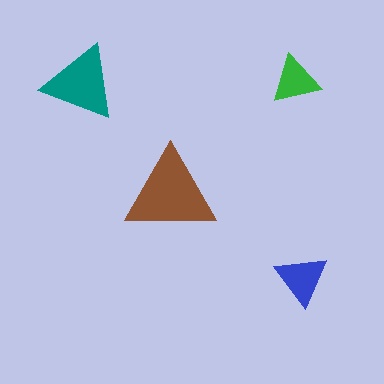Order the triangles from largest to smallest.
the brown one, the teal one, the blue one, the green one.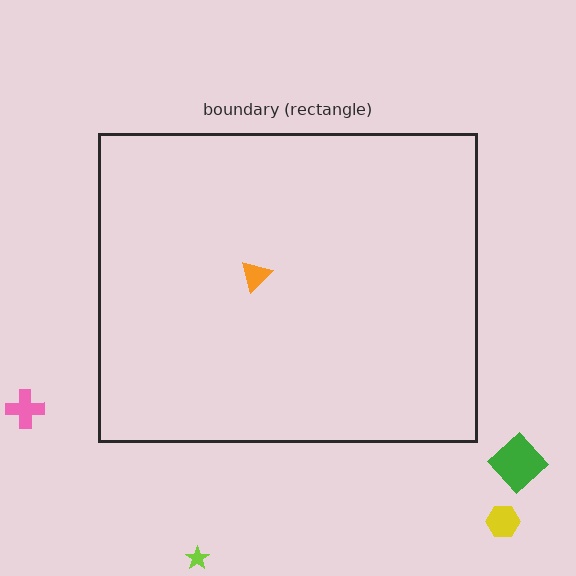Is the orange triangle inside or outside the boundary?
Inside.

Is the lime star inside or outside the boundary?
Outside.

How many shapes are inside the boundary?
1 inside, 4 outside.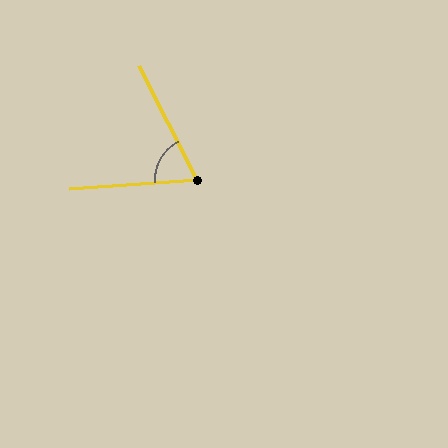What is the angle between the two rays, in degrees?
Approximately 67 degrees.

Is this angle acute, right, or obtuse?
It is acute.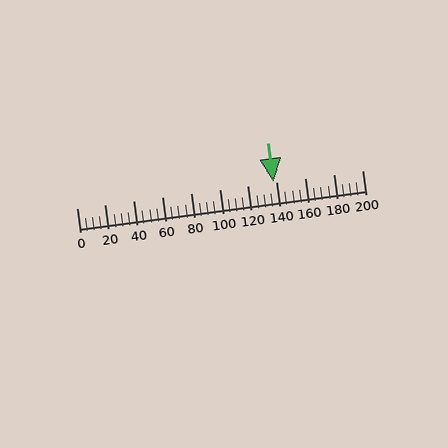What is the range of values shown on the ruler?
The ruler shows values from 0 to 200.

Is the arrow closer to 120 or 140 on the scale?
The arrow is closer to 140.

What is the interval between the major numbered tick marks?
The major tick marks are spaced 20 units apart.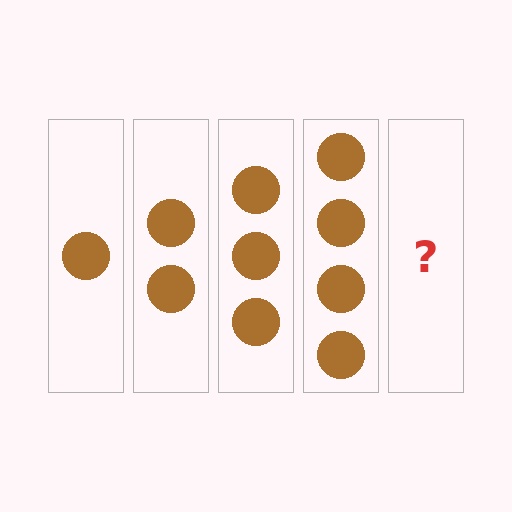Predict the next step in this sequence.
The next step is 5 circles.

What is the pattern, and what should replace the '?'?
The pattern is that each step adds one more circle. The '?' should be 5 circles.